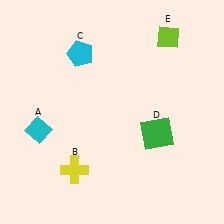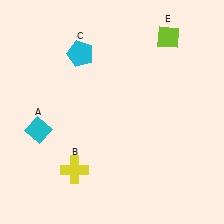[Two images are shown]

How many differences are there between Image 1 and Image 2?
There is 1 difference between the two images.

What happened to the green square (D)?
The green square (D) was removed in Image 2. It was in the bottom-right area of Image 1.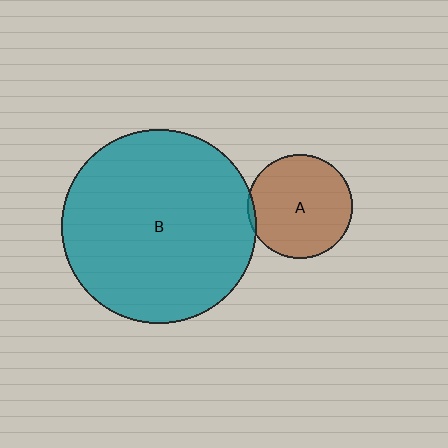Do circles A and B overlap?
Yes.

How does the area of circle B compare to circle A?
Approximately 3.4 times.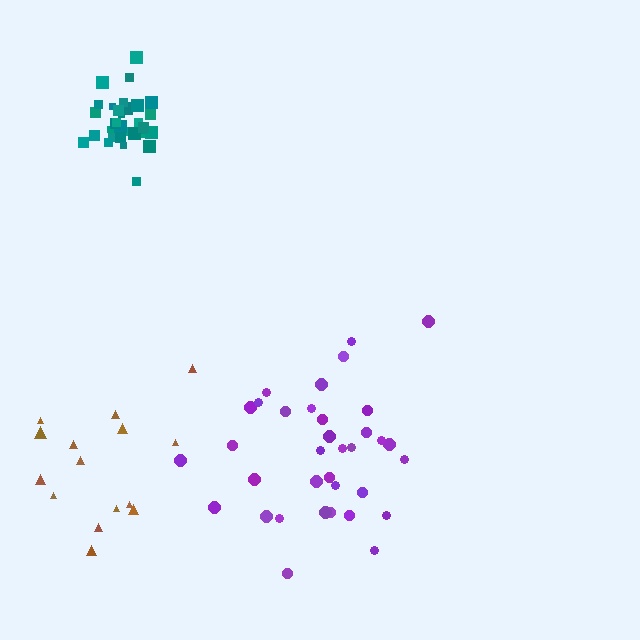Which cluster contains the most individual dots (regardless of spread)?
Purple (35).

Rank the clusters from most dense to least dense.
teal, purple, brown.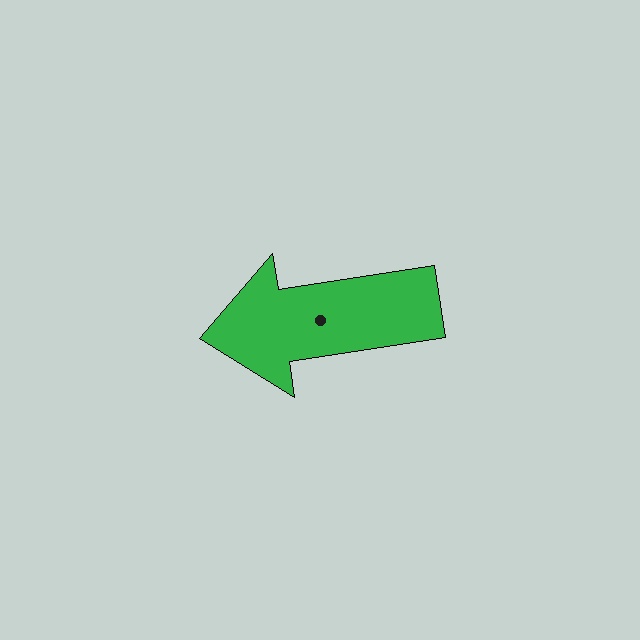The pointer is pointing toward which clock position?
Roughly 9 o'clock.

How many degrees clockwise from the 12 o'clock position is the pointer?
Approximately 261 degrees.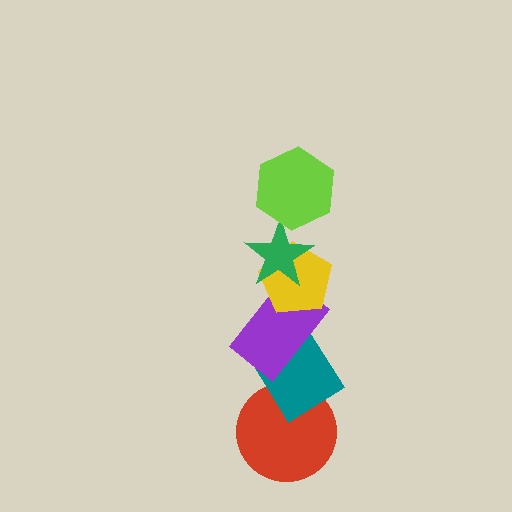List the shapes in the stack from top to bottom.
From top to bottom: the lime hexagon, the green star, the yellow pentagon, the purple rectangle, the teal diamond, the red circle.